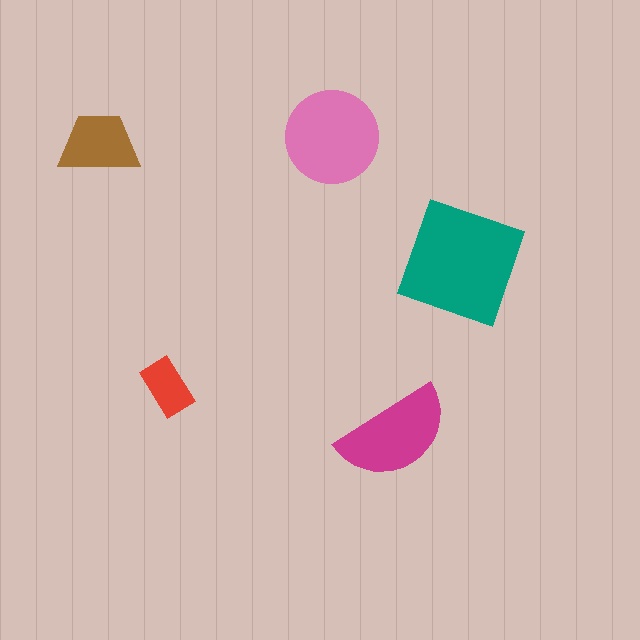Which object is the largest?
The teal square.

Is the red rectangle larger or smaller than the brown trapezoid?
Smaller.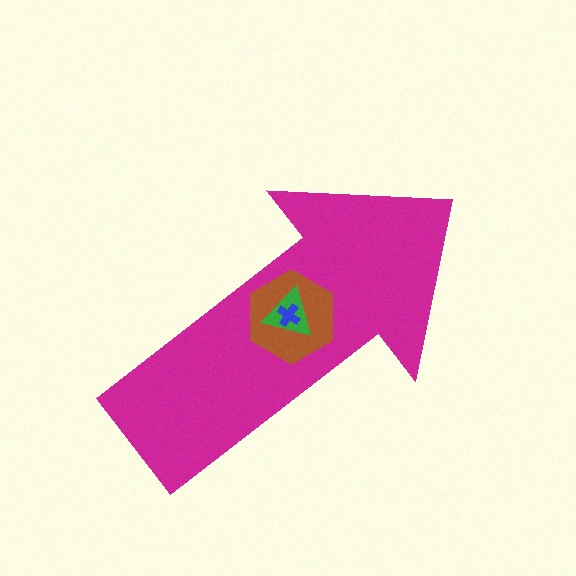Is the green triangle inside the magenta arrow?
Yes.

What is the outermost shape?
The magenta arrow.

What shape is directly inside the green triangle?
The blue cross.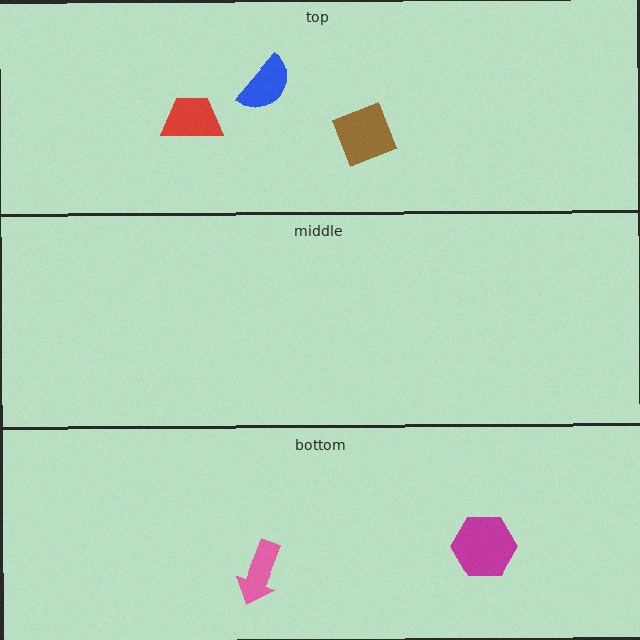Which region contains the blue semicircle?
The top region.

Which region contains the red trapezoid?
The top region.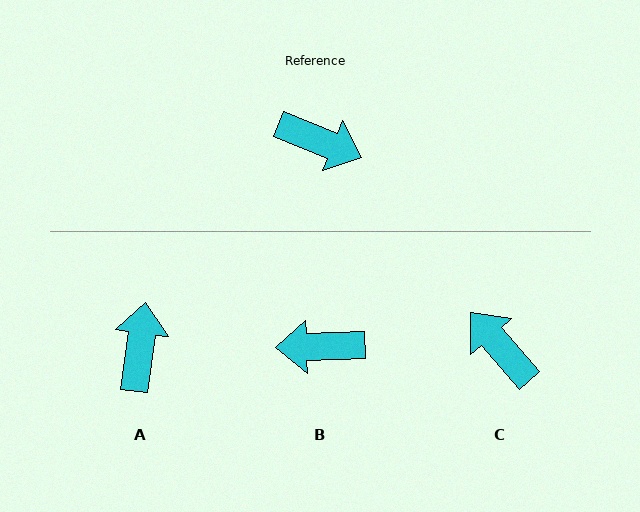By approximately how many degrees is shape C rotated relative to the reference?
Approximately 153 degrees counter-clockwise.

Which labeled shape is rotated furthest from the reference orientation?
B, about 156 degrees away.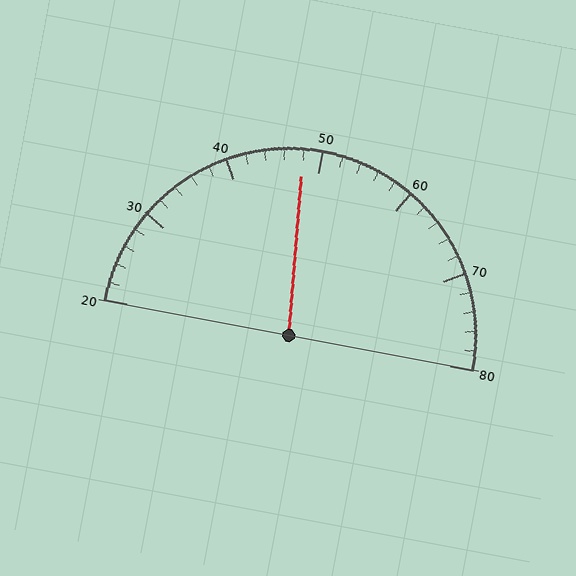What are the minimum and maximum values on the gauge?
The gauge ranges from 20 to 80.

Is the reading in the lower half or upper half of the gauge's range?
The reading is in the lower half of the range (20 to 80).